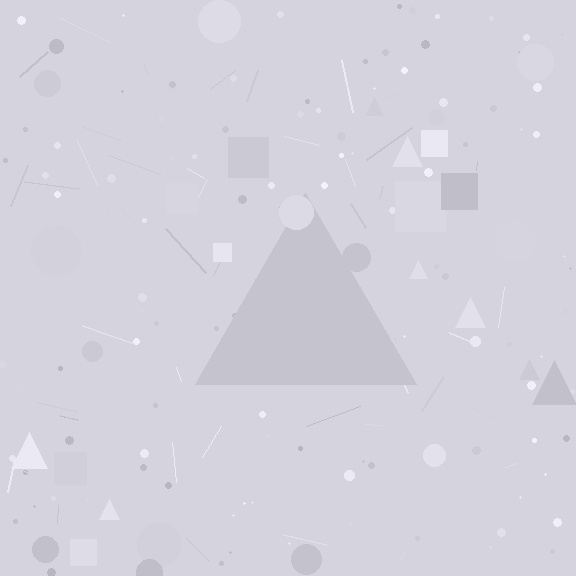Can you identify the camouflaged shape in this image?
The camouflaged shape is a triangle.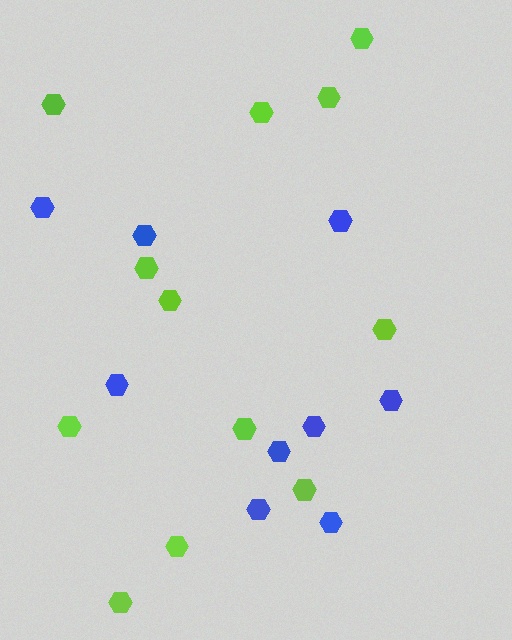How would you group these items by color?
There are 2 groups: one group of blue hexagons (9) and one group of lime hexagons (12).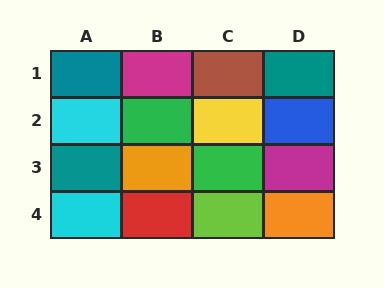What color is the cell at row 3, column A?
Teal.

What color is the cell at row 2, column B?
Green.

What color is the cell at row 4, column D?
Orange.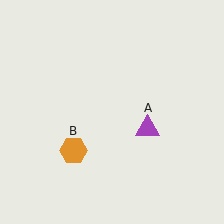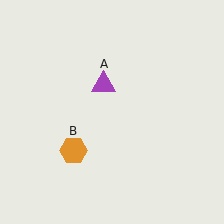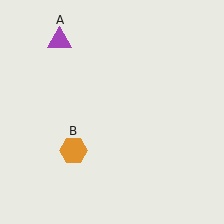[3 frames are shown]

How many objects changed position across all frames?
1 object changed position: purple triangle (object A).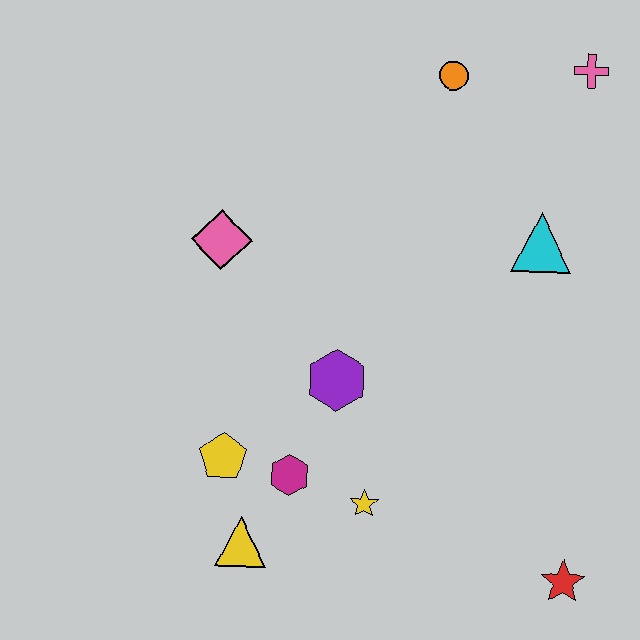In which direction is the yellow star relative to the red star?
The yellow star is to the left of the red star.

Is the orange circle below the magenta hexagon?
No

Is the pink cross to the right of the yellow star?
Yes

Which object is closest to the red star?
The yellow star is closest to the red star.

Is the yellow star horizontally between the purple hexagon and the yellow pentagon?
No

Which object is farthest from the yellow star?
The pink cross is farthest from the yellow star.